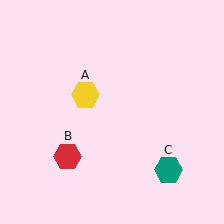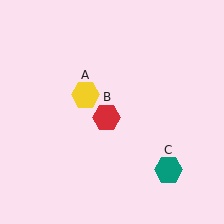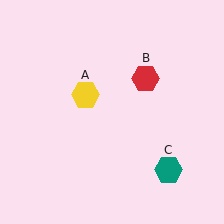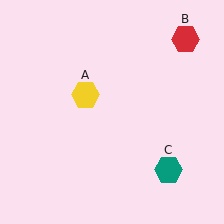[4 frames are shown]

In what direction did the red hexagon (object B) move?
The red hexagon (object B) moved up and to the right.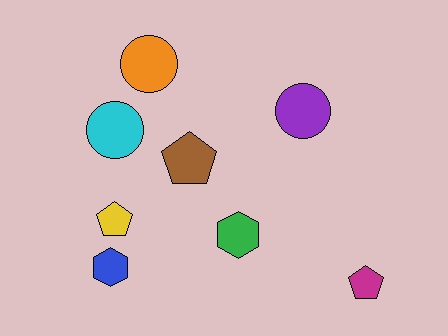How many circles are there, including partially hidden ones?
There are 3 circles.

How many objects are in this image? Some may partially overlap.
There are 8 objects.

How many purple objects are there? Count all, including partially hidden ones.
There is 1 purple object.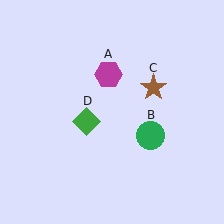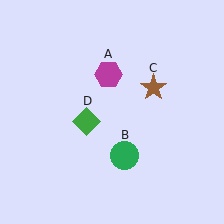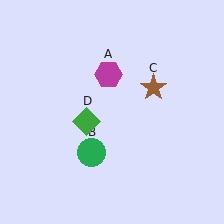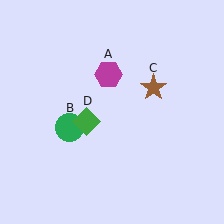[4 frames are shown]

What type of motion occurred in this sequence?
The green circle (object B) rotated clockwise around the center of the scene.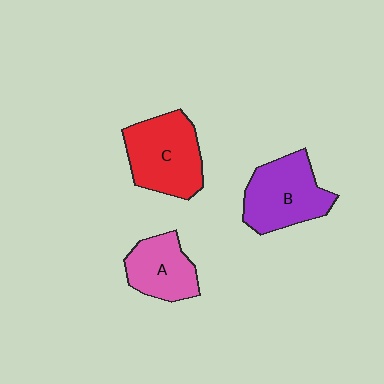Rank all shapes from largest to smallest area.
From largest to smallest: C (red), B (purple), A (pink).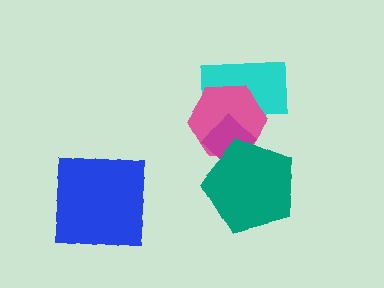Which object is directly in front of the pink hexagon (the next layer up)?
The magenta diamond is directly in front of the pink hexagon.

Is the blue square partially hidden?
No, no other shape covers it.